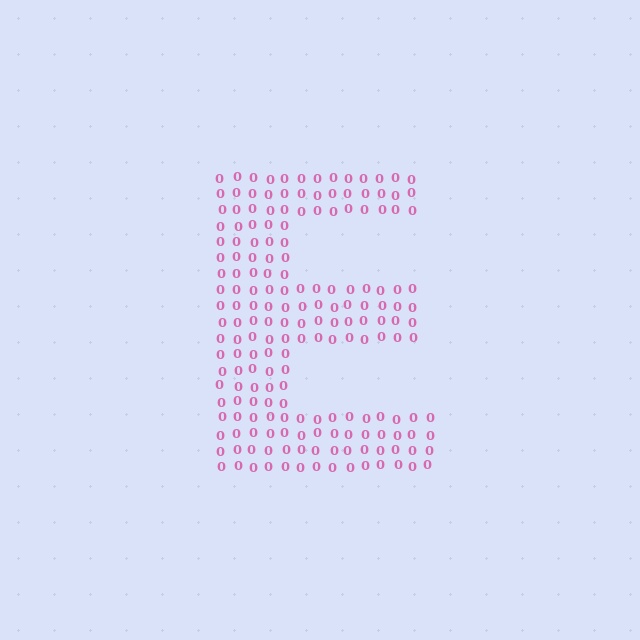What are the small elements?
The small elements are digit 0's.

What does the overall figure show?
The overall figure shows the letter E.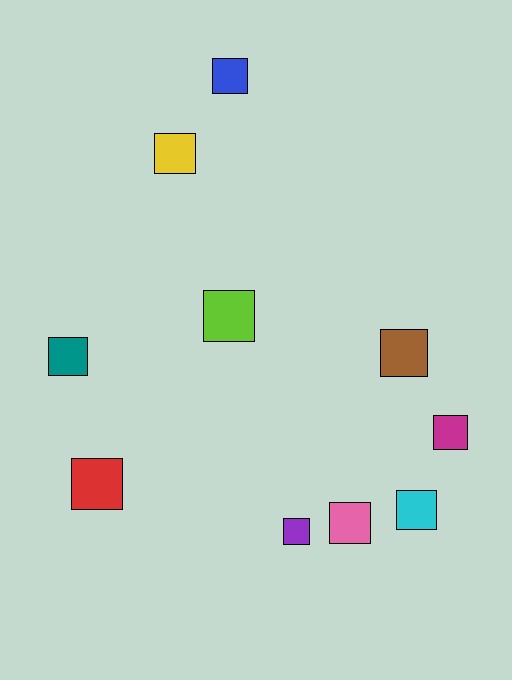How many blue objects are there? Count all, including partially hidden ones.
There is 1 blue object.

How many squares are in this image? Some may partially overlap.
There are 10 squares.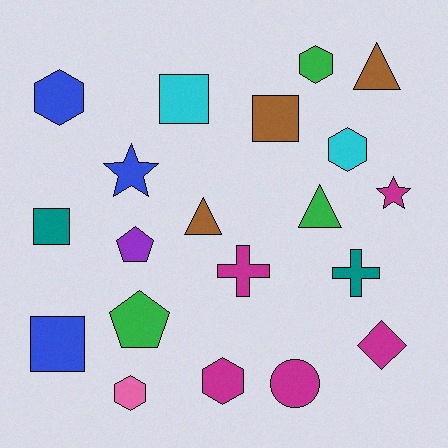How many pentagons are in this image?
There are 2 pentagons.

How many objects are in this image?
There are 20 objects.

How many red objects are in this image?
There are no red objects.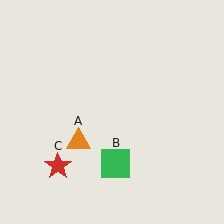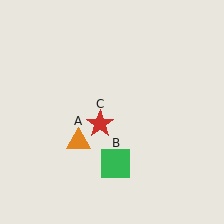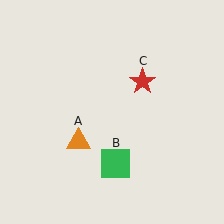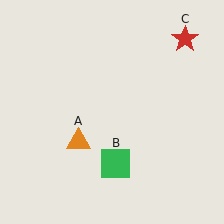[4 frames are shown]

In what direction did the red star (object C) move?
The red star (object C) moved up and to the right.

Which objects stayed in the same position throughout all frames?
Orange triangle (object A) and green square (object B) remained stationary.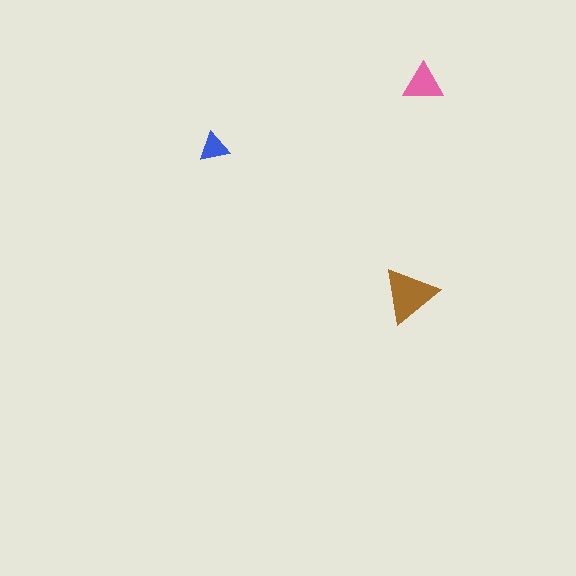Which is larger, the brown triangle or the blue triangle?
The brown one.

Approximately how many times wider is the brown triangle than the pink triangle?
About 1.5 times wider.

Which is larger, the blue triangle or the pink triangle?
The pink one.